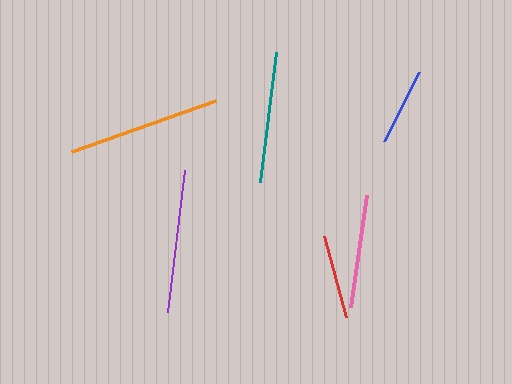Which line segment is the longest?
The orange line is the longest at approximately 153 pixels.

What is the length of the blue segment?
The blue segment is approximately 78 pixels long.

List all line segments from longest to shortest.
From longest to shortest: orange, purple, teal, pink, red, blue.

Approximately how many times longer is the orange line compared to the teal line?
The orange line is approximately 1.2 times the length of the teal line.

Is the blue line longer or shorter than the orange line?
The orange line is longer than the blue line.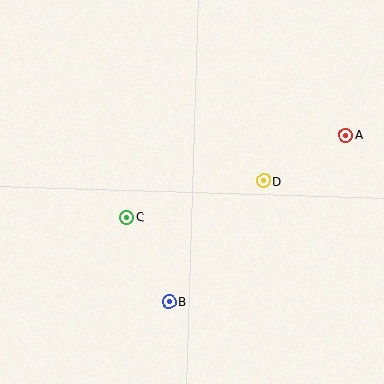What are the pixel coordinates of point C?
Point C is at (127, 217).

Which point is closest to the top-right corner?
Point A is closest to the top-right corner.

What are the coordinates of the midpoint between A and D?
The midpoint between A and D is at (305, 158).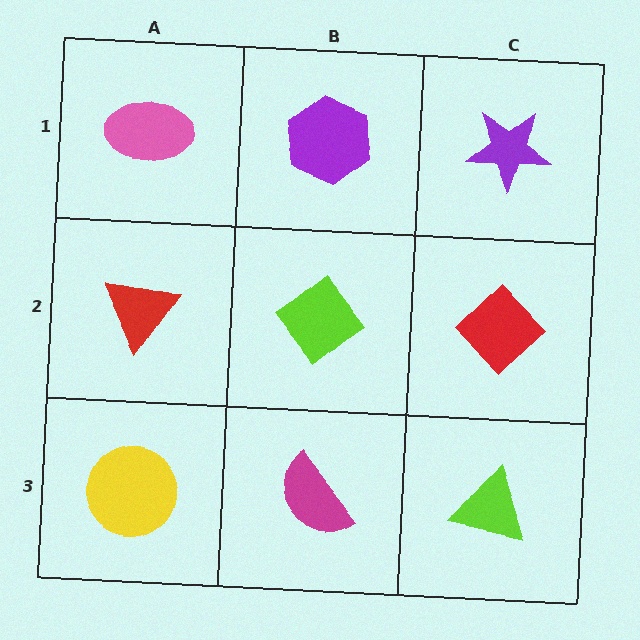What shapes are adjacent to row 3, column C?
A red diamond (row 2, column C), a magenta semicircle (row 3, column B).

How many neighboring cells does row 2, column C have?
3.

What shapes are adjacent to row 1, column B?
A lime diamond (row 2, column B), a pink ellipse (row 1, column A), a purple star (row 1, column C).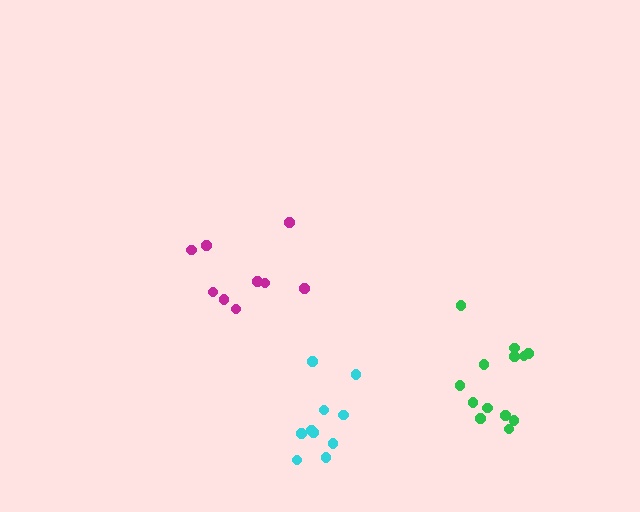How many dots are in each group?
Group 1: 13 dots, Group 2: 10 dots, Group 3: 9 dots (32 total).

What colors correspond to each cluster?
The clusters are colored: green, cyan, magenta.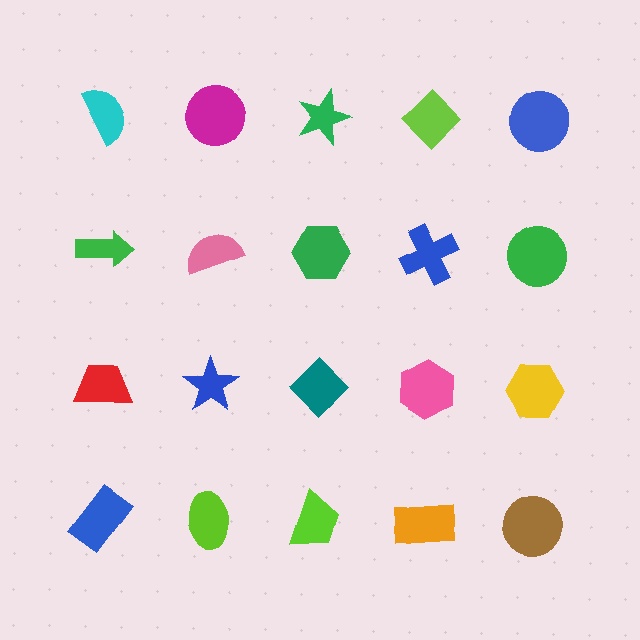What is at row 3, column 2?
A blue star.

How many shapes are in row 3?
5 shapes.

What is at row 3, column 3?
A teal diamond.